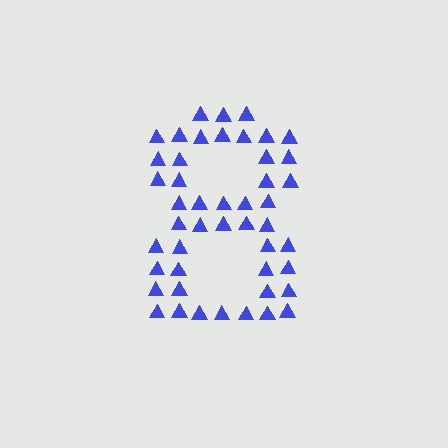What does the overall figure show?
The overall figure shows the digit 8.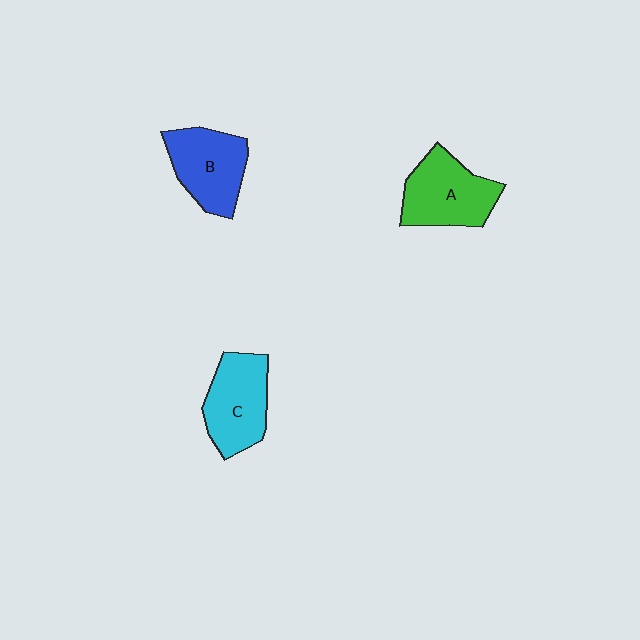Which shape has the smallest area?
Shape B (blue).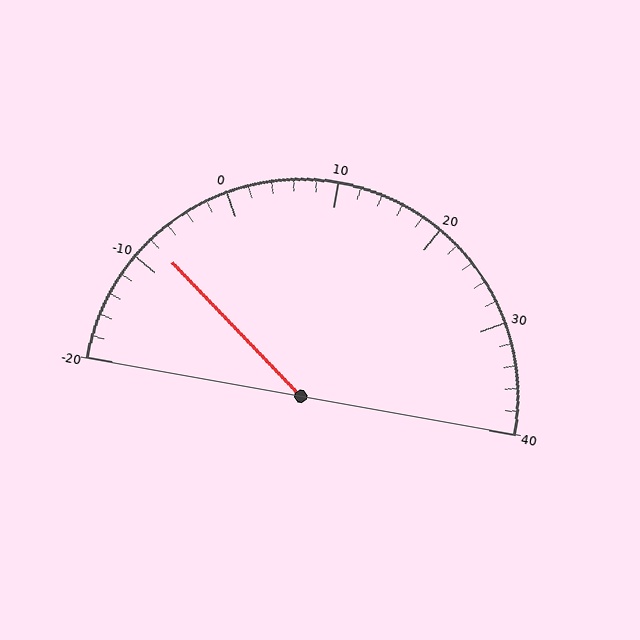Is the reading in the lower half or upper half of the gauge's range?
The reading is in the lower half of the range (-20 to 40).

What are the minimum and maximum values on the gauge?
The gauge ranges from -20 to 40.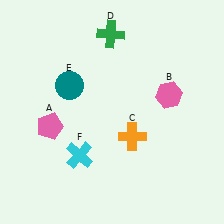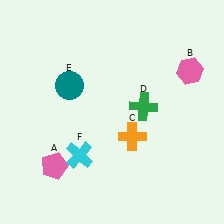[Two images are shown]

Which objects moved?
The objects that moved are: the pink pentagon (A), the pink hexagon (B), the green cross (D).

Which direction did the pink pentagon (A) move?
The pink pentagon (A) moved down.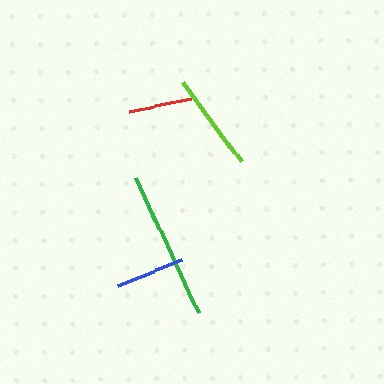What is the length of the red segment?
The red segment is approximately 64 pixels long.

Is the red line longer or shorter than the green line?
The green line is longer than the red line.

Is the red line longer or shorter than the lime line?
The lime line is longer than the red line.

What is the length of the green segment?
The green segment is approximately 149 pixels long.